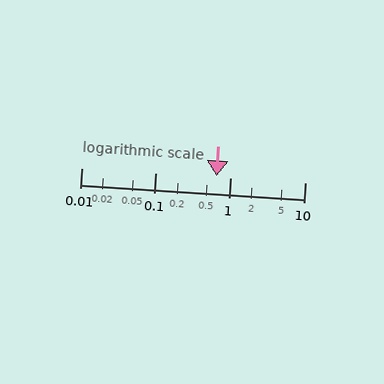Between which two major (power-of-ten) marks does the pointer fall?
The pointer is between 0.1 and 1.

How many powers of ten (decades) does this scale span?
The scale spans 3 decades, from 0.01 to 10.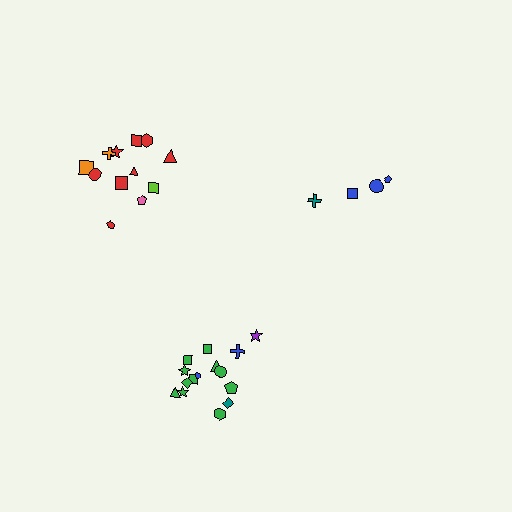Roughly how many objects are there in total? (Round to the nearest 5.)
Roughly 30 objects in total.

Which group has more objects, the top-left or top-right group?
The top-left group.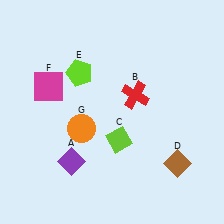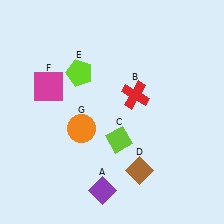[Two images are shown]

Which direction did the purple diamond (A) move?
The purple diamond (A) moved right.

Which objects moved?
The objects that moved are: the purple diamond (A), the brown diamond (D).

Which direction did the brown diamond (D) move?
The brown diamond (D) moved left.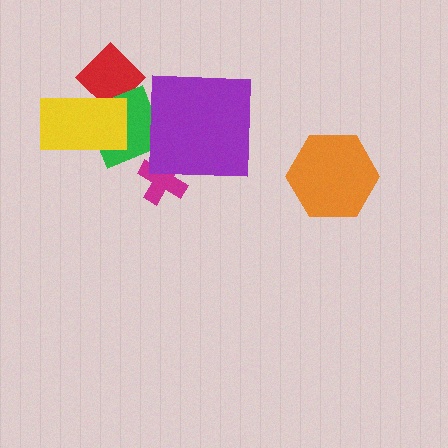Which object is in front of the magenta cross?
The purple square is in front of the magenta cross.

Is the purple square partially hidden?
No, no other shape covers it.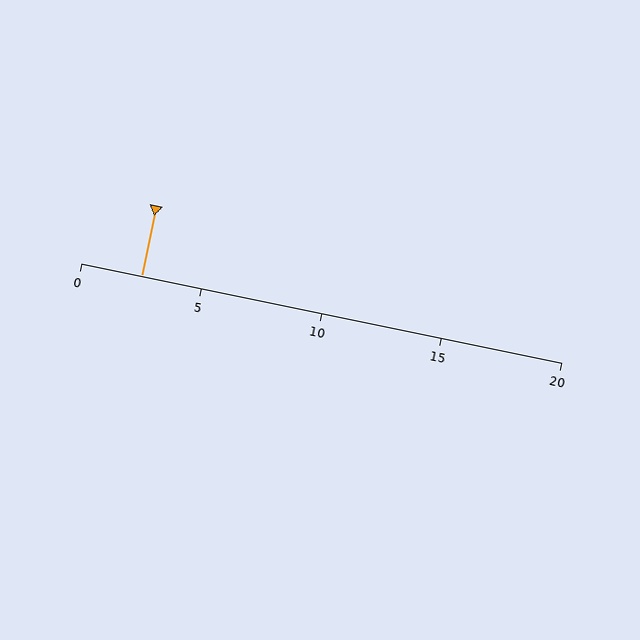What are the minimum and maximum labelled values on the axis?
The axis runs from 0 to 20.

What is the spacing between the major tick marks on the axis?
The major ticks are spaced 5 apart.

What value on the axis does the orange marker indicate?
The marker indicates approximately 2.5.